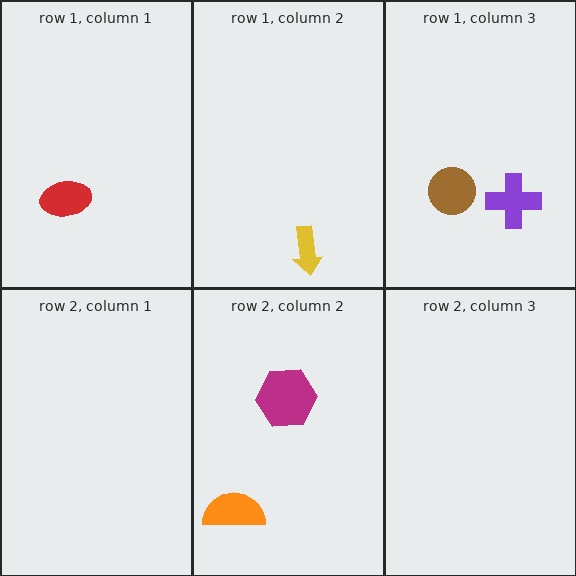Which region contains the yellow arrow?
The row 1, column 2 region.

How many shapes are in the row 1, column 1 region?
1.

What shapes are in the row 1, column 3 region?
The brown circle, the purple cross.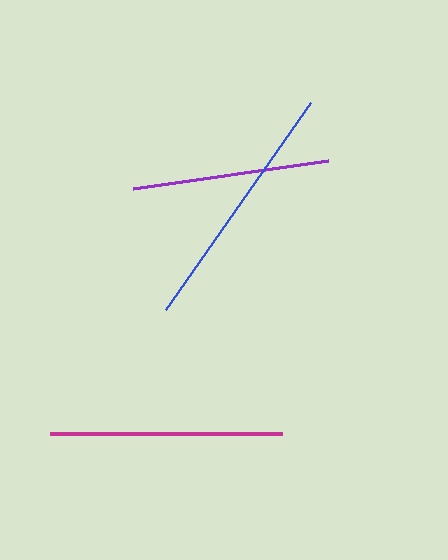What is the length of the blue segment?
The blue segment is approximately 253 pixels long.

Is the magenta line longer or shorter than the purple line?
The magenta line is longer than the purple line.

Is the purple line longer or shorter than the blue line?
The blue line is longer than the purple line.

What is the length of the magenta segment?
The magenta segment is approximately 232 pixels long.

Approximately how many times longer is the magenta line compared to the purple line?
The magenta line is approximately 1.2 times the length of the purple line.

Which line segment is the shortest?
The purple line is the shortest at approximately 197 pixels.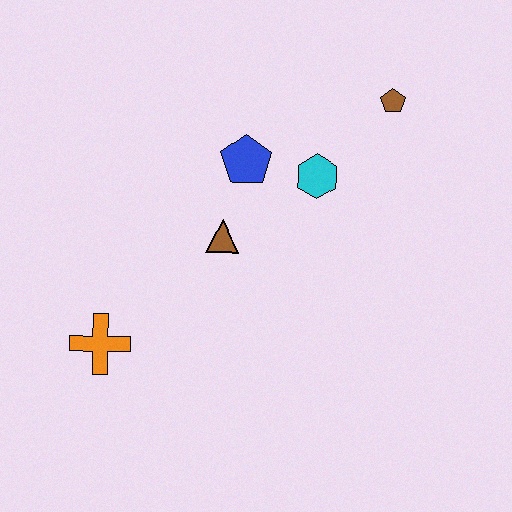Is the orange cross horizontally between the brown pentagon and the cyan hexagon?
No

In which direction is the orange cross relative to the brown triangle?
The orange cross is to the left of the brown triangle.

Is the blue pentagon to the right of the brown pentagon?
No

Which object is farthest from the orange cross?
The brown pentagon is farthest from the orange cross.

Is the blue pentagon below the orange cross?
No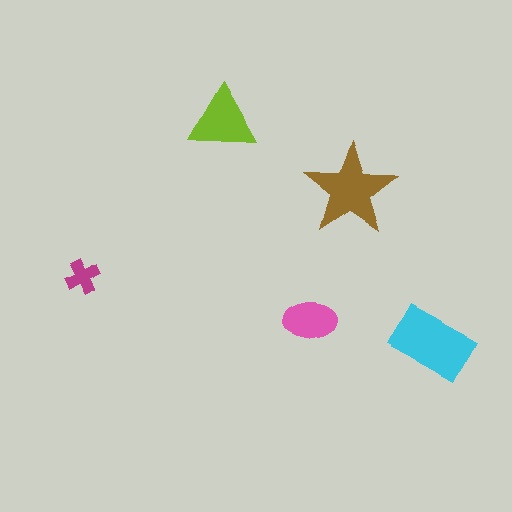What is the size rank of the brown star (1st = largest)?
2nd.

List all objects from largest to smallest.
The cyan rectangle, the brown star, the lime triangle, the pink ellipse, the magenta cross.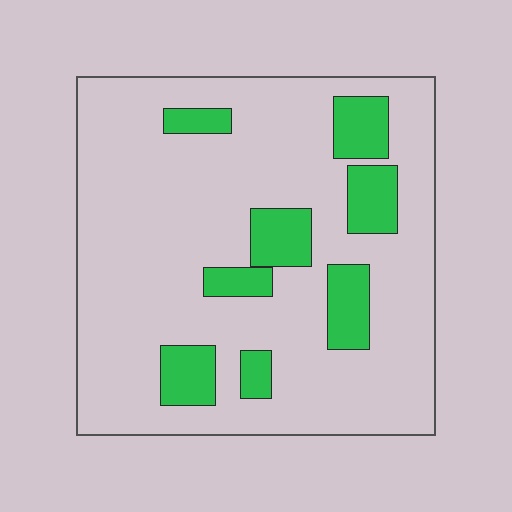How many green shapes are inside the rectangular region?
8.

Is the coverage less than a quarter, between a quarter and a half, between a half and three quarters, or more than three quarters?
Less than a quarter.